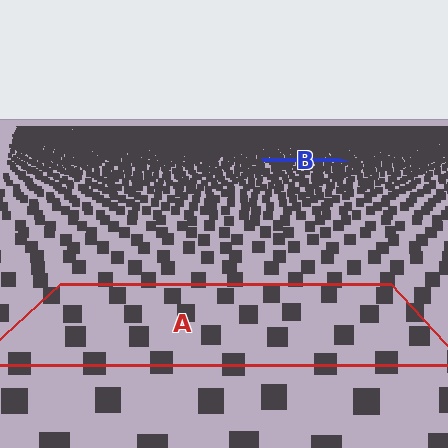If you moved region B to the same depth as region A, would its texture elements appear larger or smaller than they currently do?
They would appear larger. At a closer depth, the same texture elements are projected at a bigger on-screen size.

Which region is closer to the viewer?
Region A is closer. The texture elements there are larger and more spread out.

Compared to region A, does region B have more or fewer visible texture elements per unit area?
Region B has more texture elements per unit area — they are packed more densely because it is farther away.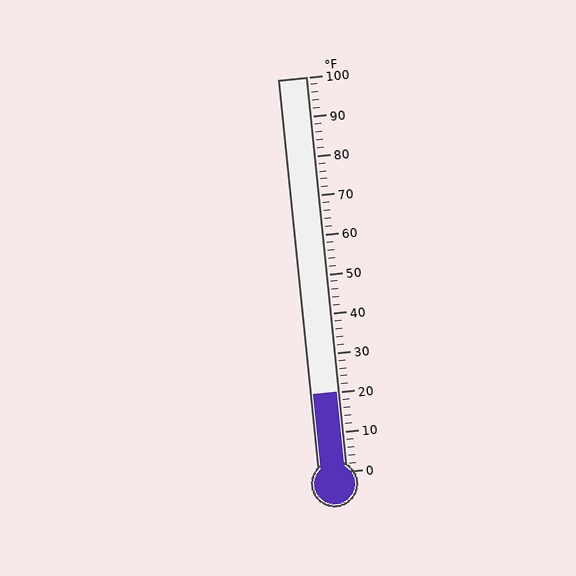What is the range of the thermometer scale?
The thermometer scale ranges from 0°F to 100°F.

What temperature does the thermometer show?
The thermometer shows approximately 20°F.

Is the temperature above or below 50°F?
The temperature is below 50°F.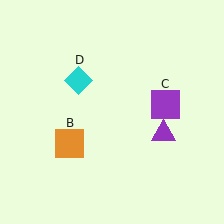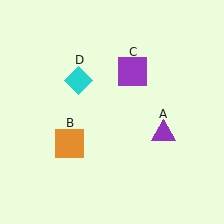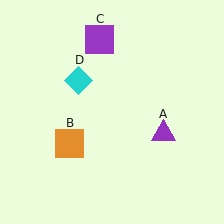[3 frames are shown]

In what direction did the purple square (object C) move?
The purple square (object C) moved up and to the left.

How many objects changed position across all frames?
1 object changed position: purple square (object C).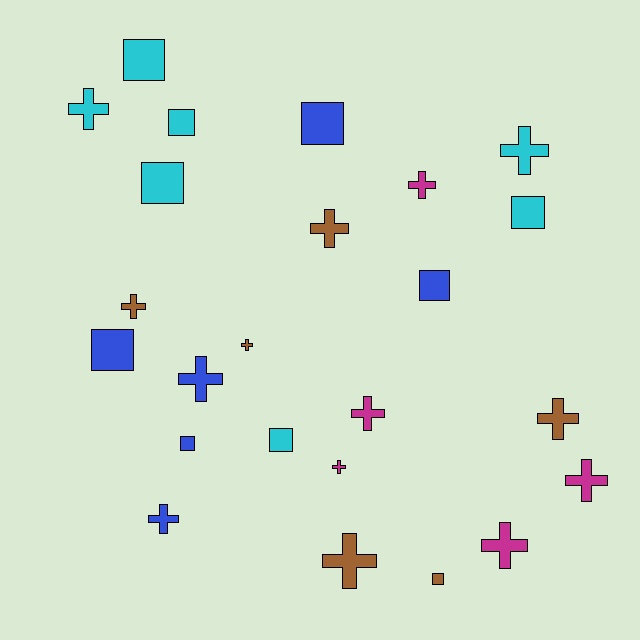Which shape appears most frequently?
Cross, with 14 objects.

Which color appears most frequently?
Cyan, with 7 objects.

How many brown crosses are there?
There are 5 brown crosses.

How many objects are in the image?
There are 24 objects.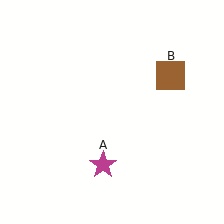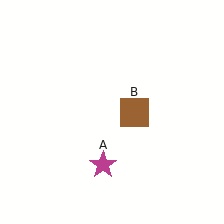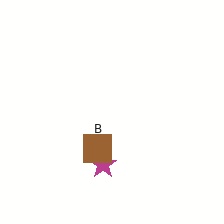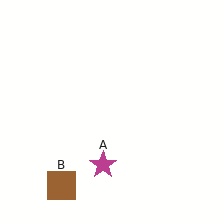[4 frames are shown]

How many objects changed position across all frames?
1 object changed position: brown square (object B).